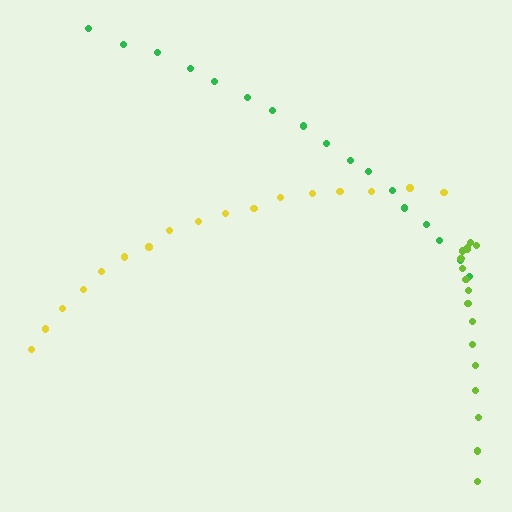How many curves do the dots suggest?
There are 3 distinct paths.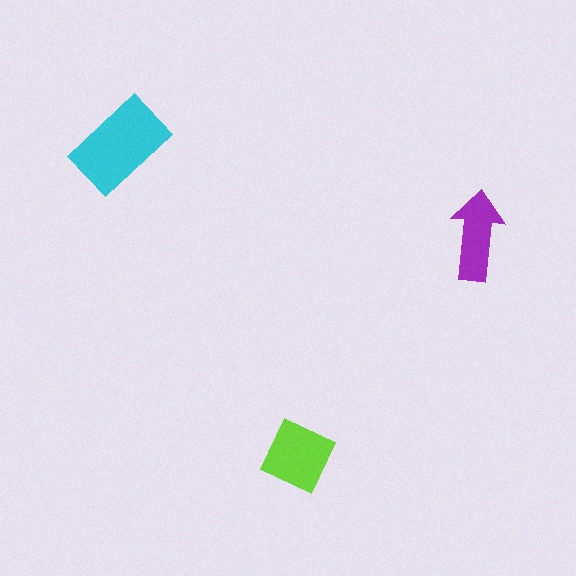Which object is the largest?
The cyan rectangle.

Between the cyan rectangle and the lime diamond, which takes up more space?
The cyan rectangle.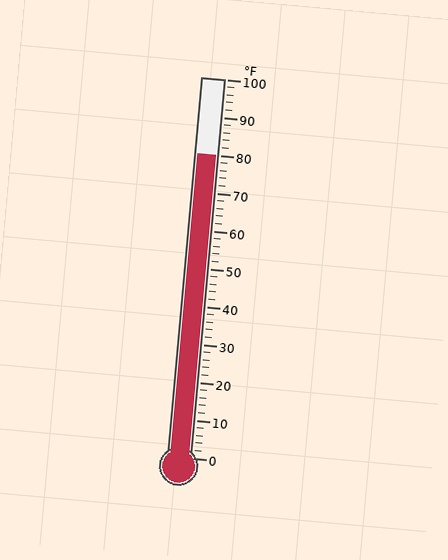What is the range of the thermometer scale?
The thermometer scale ranges from 0°F to 100°F.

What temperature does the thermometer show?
The thermometer shows approximately 80°F.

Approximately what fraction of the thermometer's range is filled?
The thermometer is filled to approximately 80% of its range.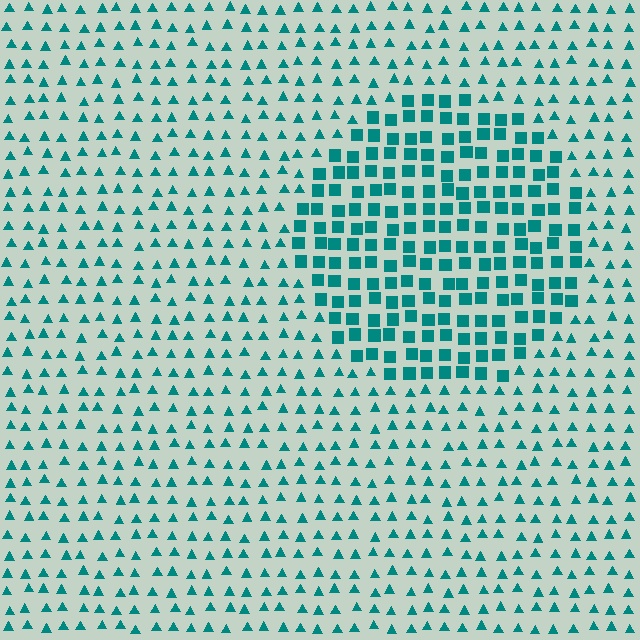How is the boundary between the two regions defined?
The boundary is defined by a change in element shape: squares inside vs. triangles outside. All elements share the same color and spacing.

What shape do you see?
I see a circle.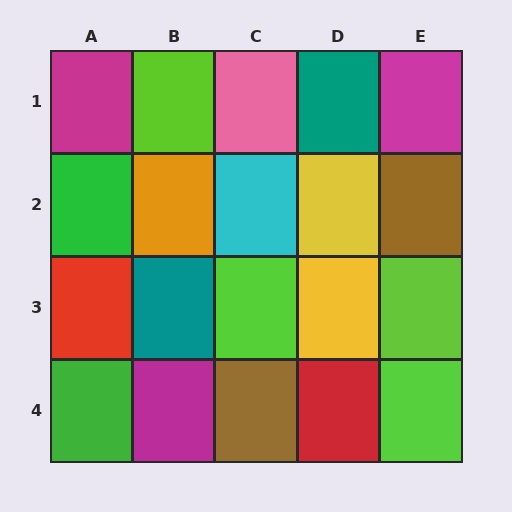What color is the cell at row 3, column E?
Lime.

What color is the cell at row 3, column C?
Lime.